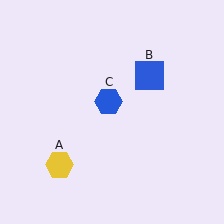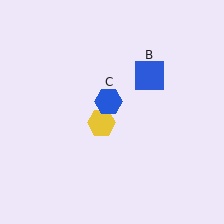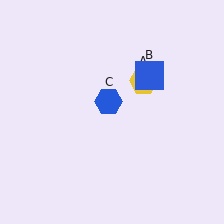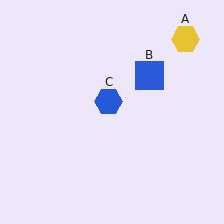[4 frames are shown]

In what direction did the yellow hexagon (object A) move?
The yellow hexagon (object A) moved up and to the right.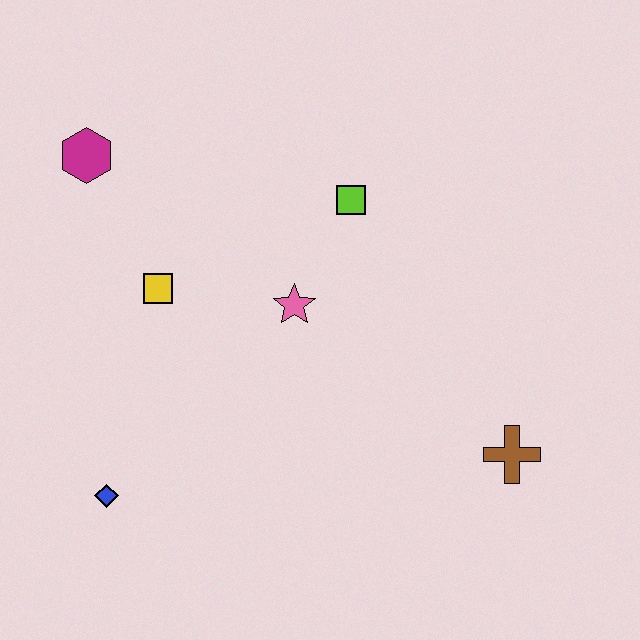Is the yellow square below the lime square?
Yes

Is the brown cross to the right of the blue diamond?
Yes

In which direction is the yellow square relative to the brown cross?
The yellow square is to the left of the brown cross.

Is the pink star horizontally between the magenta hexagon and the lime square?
Yes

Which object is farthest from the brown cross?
The magenta hexagon is farthest from the brown cross.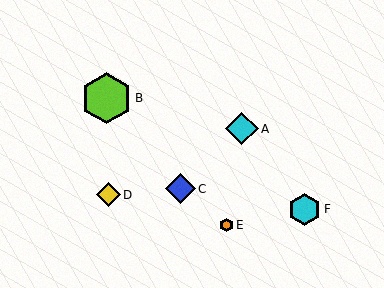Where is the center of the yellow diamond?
The center of the yellow diamond is at (108, 195).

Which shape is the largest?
The lime hexagon (labeled B) is the largest.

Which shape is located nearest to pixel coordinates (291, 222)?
The cyan hexagon (labeled F) at (305, 209) is nearest to that location.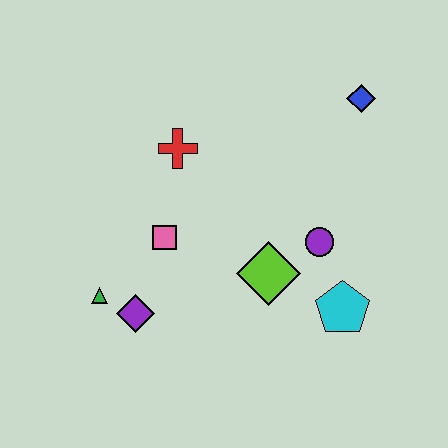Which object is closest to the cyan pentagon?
The purple circle is closest to the cyan pentagon.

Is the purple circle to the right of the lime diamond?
Yes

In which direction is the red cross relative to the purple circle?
The red cross is to the left of the purple circle.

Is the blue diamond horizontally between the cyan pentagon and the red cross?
No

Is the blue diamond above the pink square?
Yes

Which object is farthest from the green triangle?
The blue diamond is farthest from the green triangle.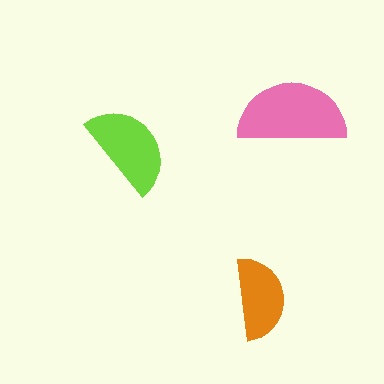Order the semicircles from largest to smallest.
the pink one, the lime one, the orange one.